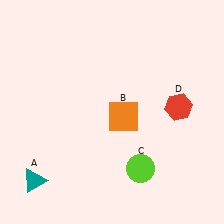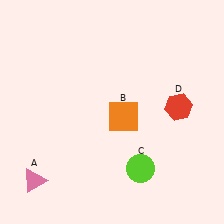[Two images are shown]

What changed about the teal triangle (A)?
In Image 1, A is teal. In Image 2, it changed to pink.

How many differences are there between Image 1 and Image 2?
There is 1 difference between the two images.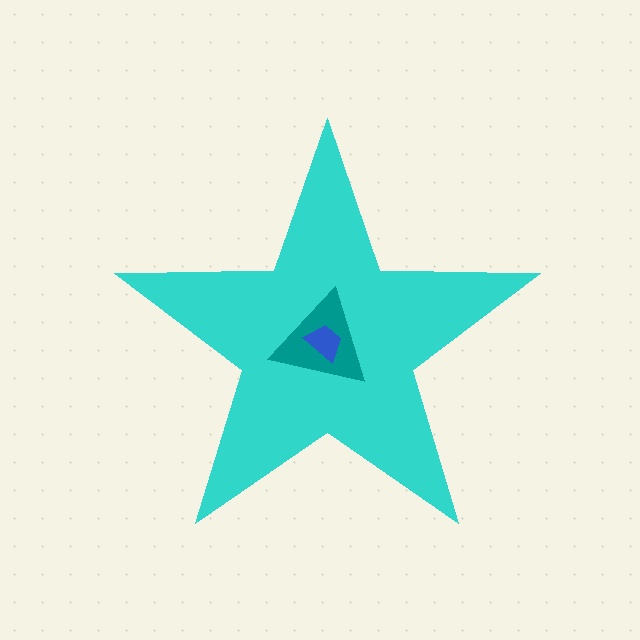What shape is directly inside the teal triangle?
The blue trapezoid.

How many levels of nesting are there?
3.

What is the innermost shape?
The blue trapezoid.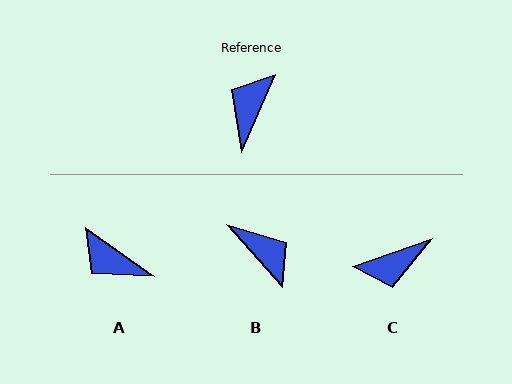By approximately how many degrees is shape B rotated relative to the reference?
Approximately 115 degrees clockwise.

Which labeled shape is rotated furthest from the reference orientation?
C, about 133 degrees away.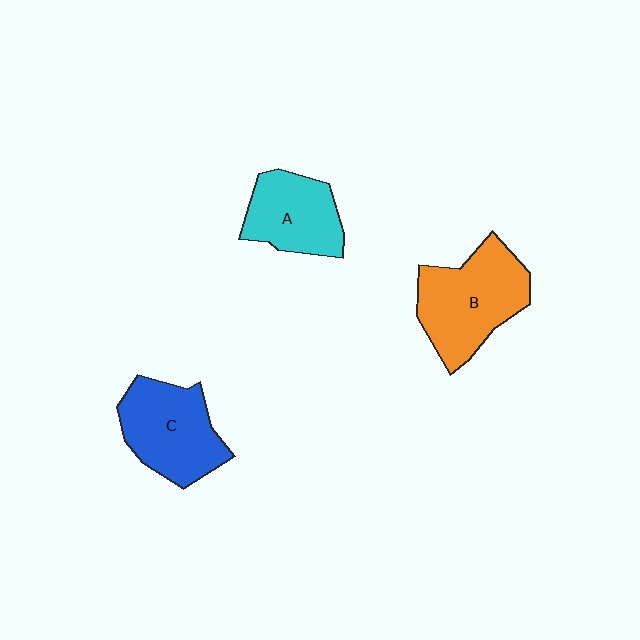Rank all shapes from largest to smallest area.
From largest to smallest: B (orange), C (blue), A (cyan).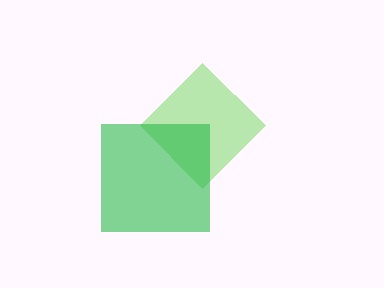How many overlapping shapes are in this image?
There are 2 overlapping shapes in the image.